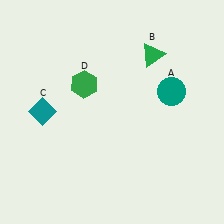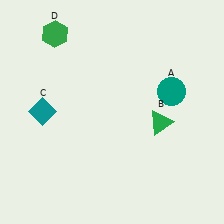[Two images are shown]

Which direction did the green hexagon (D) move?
The green hexagon (D) moved up.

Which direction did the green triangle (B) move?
The green triangle (B) moved down.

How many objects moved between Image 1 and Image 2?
2 objects moved between the two images.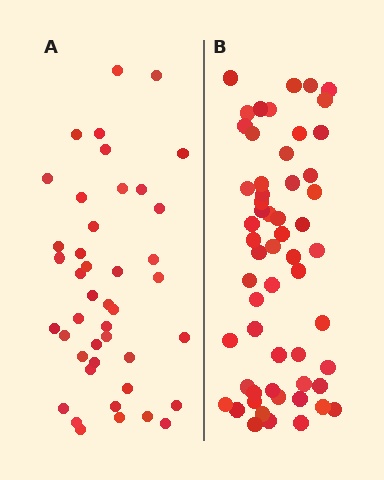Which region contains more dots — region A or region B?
Region B (the right region) has more dots.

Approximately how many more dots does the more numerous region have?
Region B has approximately 15 more dots than region A.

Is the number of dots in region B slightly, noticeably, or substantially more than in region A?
Region B has noticeably more, but not dramatically so. The ratio is roughly 1.3 to 1.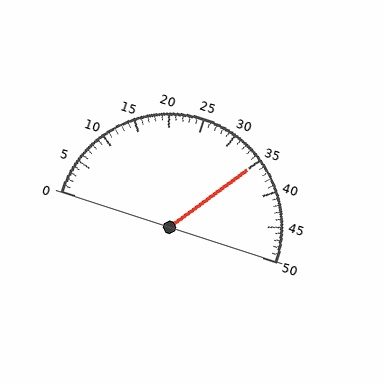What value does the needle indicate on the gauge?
The needle indicates approximately 35.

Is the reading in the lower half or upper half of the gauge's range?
The reading is in the upper half of the range (0 to 50).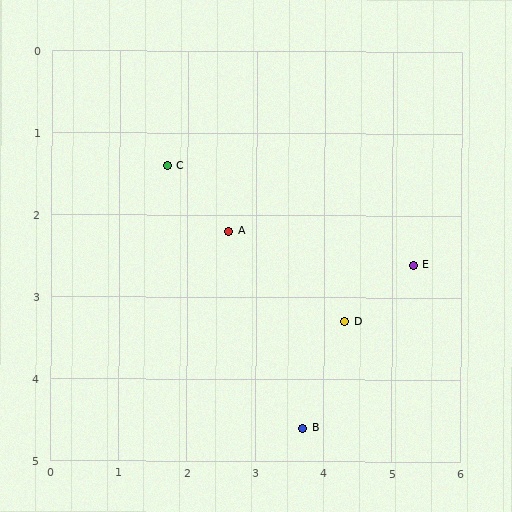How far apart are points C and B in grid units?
Points C and B are about 3.8 grid units apart.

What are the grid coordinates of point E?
Point E is at approximately (5.3, 2.6).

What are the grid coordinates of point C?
Point C is at approximately (1.7, 1.4).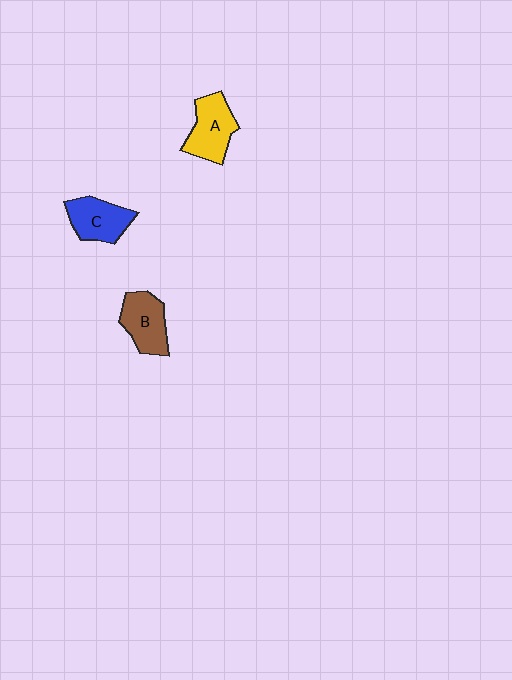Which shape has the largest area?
Shape A (yellow).